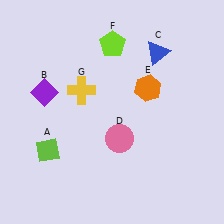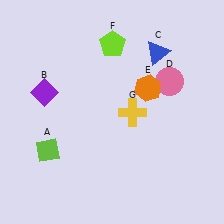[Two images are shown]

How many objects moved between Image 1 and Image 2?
2 objects moved between the two images.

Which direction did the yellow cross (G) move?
The yellow cross (G) moved right.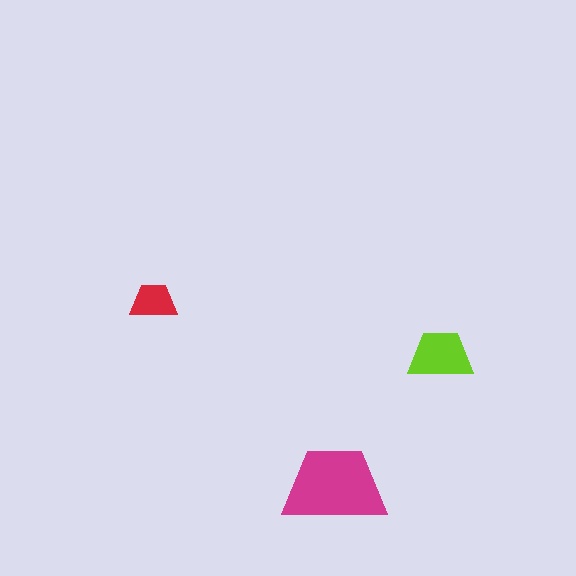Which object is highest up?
The red trapezoid is topmost.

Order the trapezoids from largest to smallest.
the magenta one, the lime one, the red one.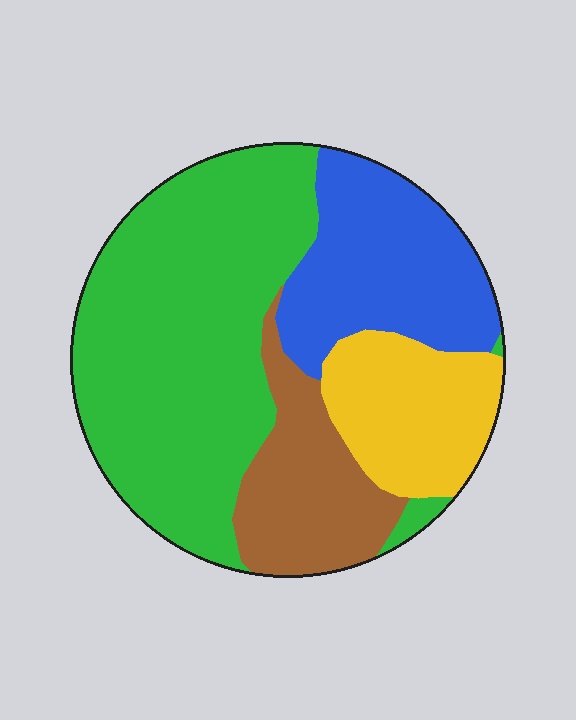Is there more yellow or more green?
Green.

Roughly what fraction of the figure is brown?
Brown takes up about one sixth (1/6) of the figure.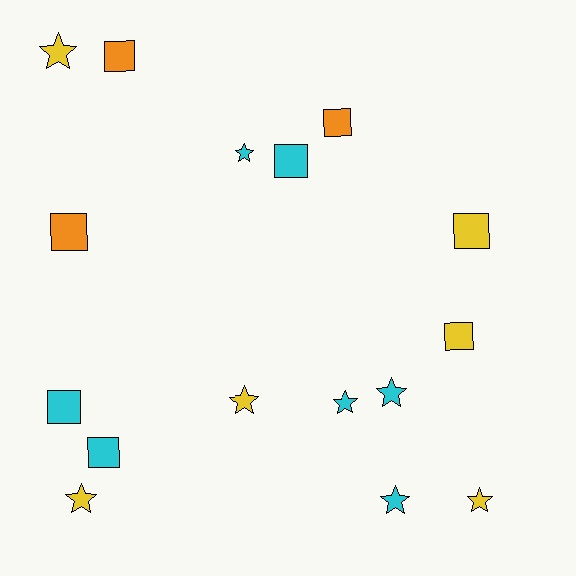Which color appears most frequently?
Cyan, with 7 objects.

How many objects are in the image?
There are 16 objects.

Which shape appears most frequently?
Star, with 8 objects.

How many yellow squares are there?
There are 2 yellow squares.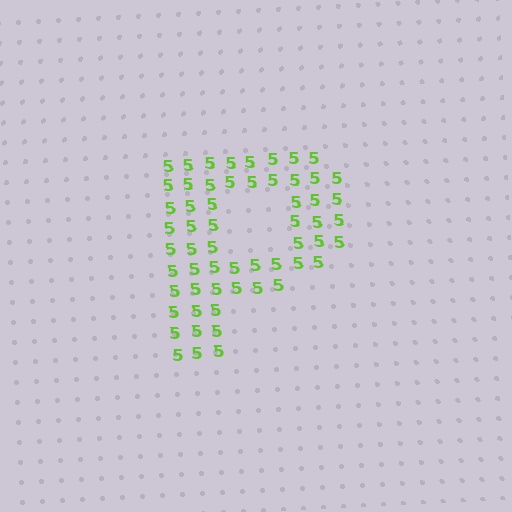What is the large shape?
The large shape is the letter P.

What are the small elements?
The small elements are digit 5's.